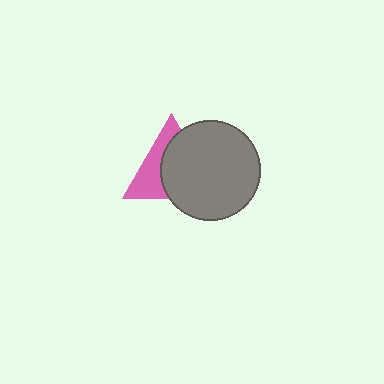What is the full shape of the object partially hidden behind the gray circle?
The partially hidden object is a pink triangle.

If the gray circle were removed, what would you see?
You would see the complete pink triangle.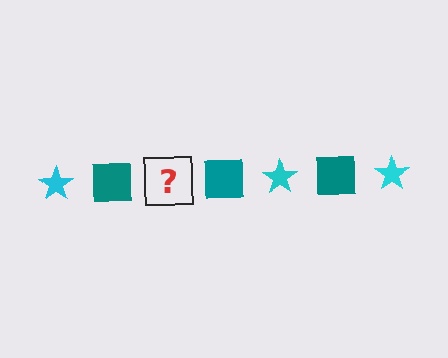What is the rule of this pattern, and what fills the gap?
The rule is that the pattern alternates between cyan star and teal square. The gap should be filled with a cyan star.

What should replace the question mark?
The question mark should be replaced with a cyan star.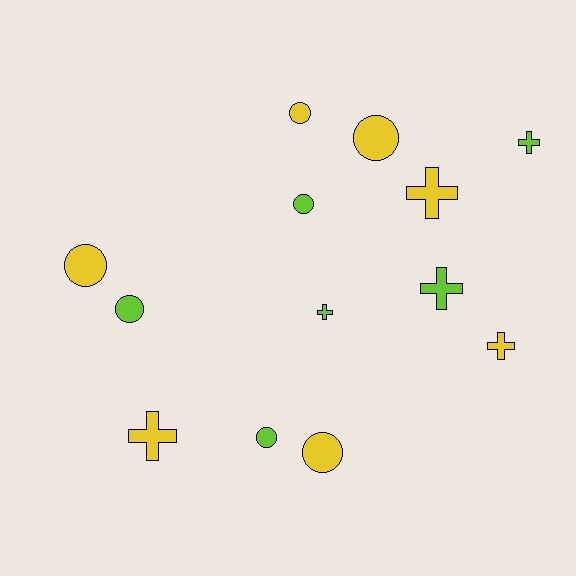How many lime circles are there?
There are 3 lime circles.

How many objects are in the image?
There are 13 objects.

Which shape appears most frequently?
Circle, with 7 objects.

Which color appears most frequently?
Yellow, with 7 objects.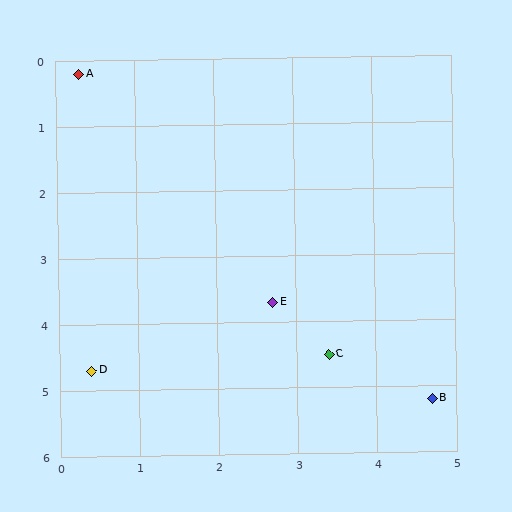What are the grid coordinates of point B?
Point B is at approximately (4.7, 5.2).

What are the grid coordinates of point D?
Point D is at approximately (0.4, 4.7).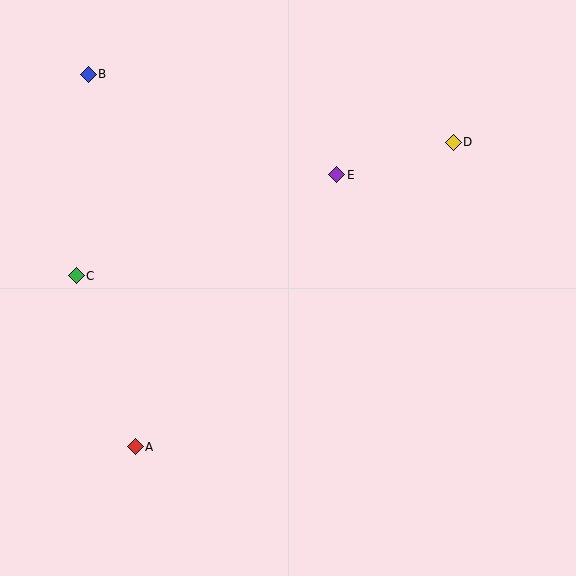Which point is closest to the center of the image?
Point E at (337, 175) is closest to the center.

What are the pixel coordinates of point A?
Point A is at (135, 447).